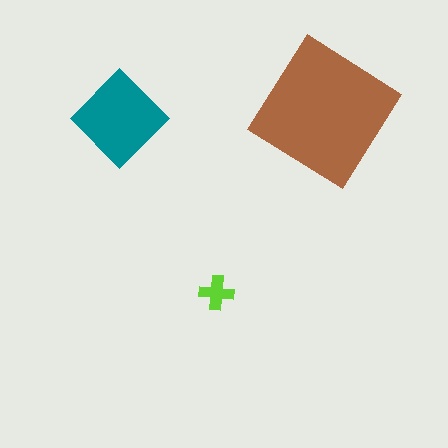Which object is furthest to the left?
The teal diamond is leftmost.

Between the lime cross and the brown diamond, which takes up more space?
The brown diamond.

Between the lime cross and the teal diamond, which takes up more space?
The teal diamond.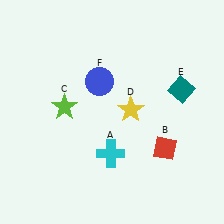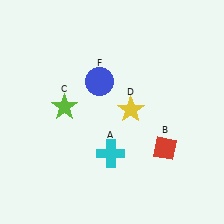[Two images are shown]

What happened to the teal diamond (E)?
The teal diamond (E) was removed in Image 2. It was in the top-right area of Image 1.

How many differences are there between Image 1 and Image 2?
There is 1 difference between the two images.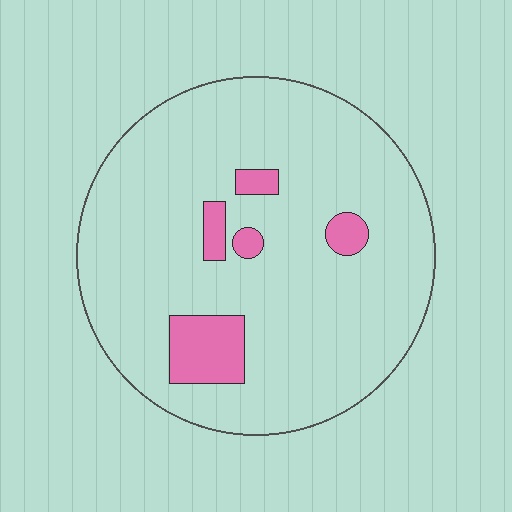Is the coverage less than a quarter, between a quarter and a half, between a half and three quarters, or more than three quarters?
Less than a quarter.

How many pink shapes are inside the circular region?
5.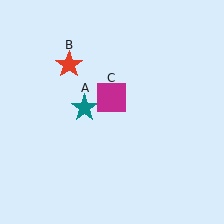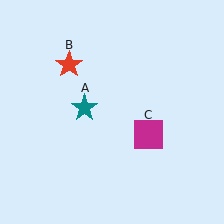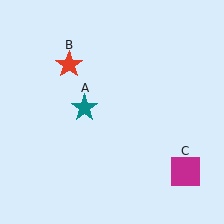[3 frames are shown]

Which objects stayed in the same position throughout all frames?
Teal star (object A) and red star (object B) remained stationary.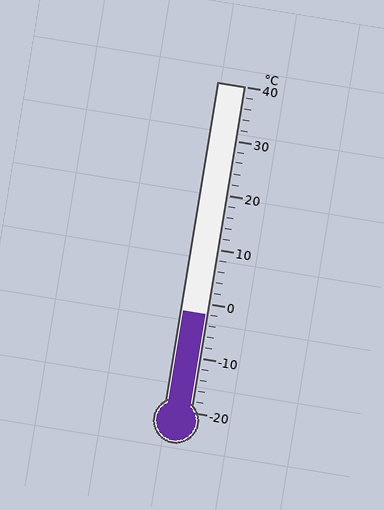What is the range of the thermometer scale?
The thermometer scale ranges from -20°C to 40°C.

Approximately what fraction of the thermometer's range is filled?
The thermometer is filled to approximately 30% of its range.